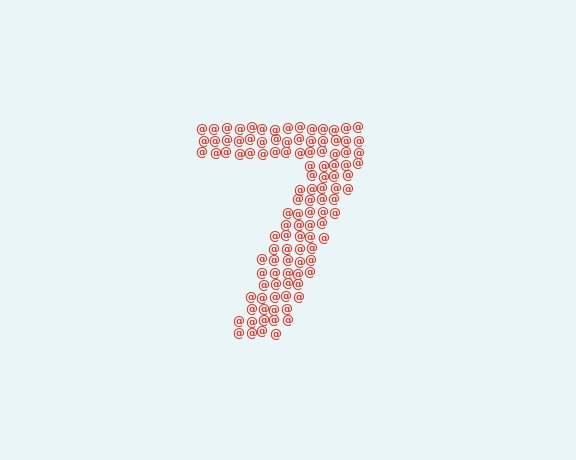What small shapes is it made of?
It is made of small at signs.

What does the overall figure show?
The overall figure shows the digit 7.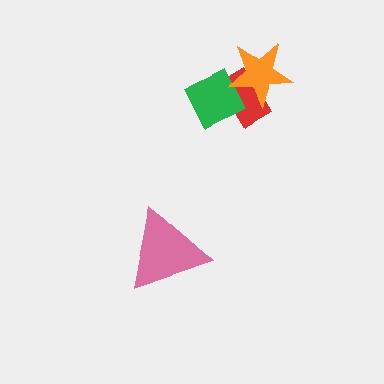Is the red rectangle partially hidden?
Yes, it is partially covered by another shape.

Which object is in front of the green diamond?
The orange star is in front of the green diamond.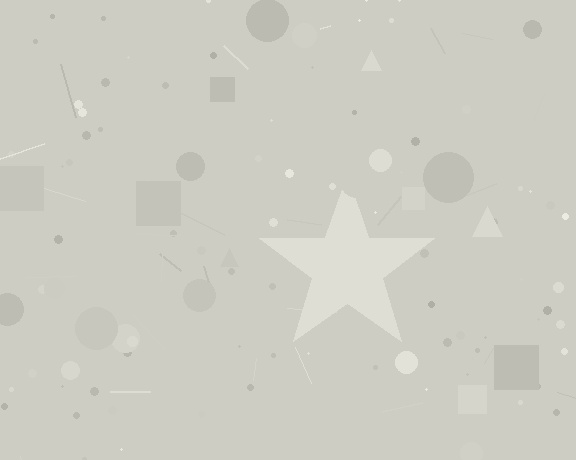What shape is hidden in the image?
A star is hidden in the image.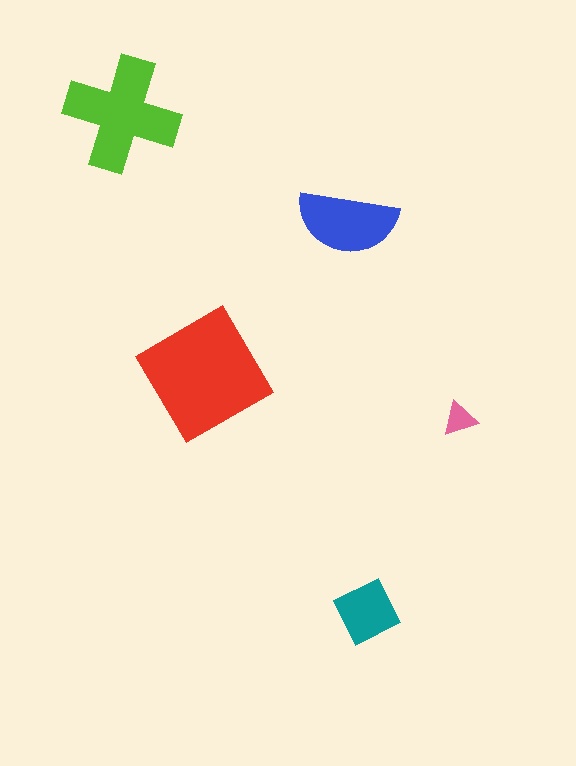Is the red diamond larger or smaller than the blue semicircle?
Larger.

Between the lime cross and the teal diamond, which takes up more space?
The lime cross.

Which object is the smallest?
The pink triangle.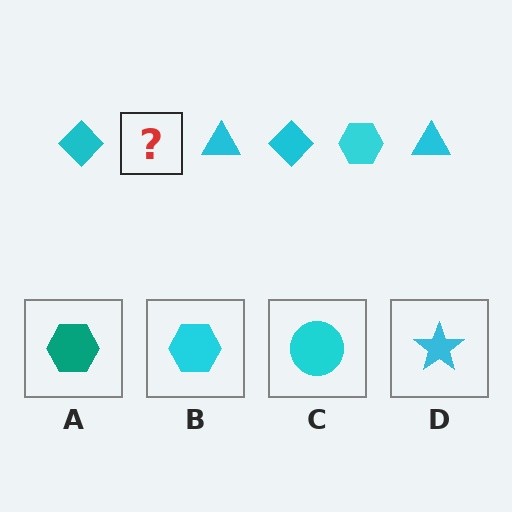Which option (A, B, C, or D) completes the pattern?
B.